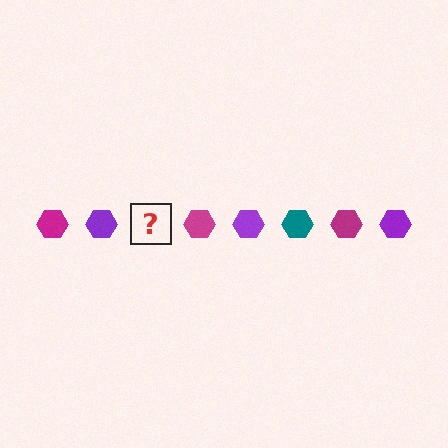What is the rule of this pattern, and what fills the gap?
The rule is that the pattern cycles through magenta, purple, teal hexagons. The gap should be filled with a teal hexagon.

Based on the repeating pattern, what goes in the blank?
The blank should be a teal hexagon.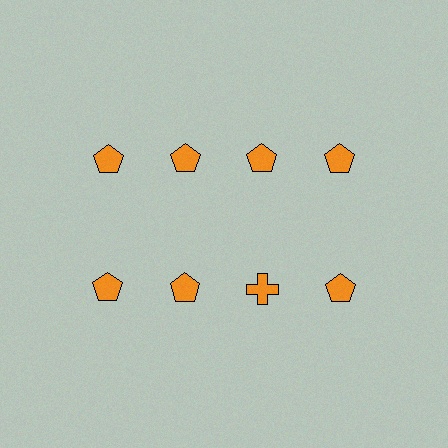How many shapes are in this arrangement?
There are 8 shapes arranged in a grid pattern.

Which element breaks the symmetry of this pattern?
The orange cross in the second row, center column breaks the symmetry. All other shapes are orange pentagons.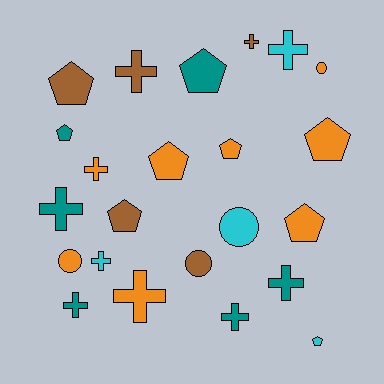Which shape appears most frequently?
Cross, with 10 objects.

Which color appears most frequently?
Orange, with 8 objects.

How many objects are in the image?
There are 23 objects.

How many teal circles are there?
There are no teal circles.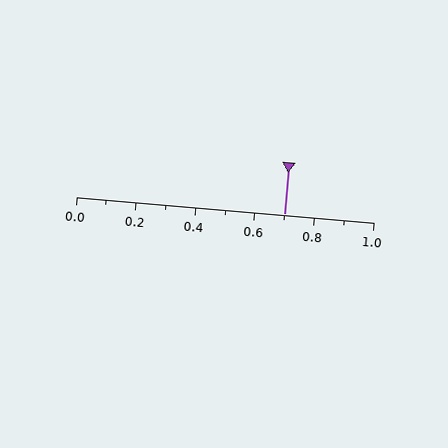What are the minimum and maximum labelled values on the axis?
The axis runs from 0.0 to 1.0.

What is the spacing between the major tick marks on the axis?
The major ticks are spaced 0.2 apart.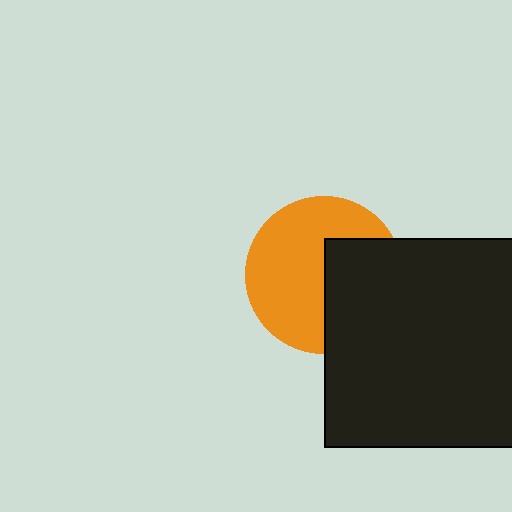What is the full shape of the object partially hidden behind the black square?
The partially hidden object is an orange circle.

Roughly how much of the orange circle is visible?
About half of it is visible (roughly 60%).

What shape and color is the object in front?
The object in front is a black square.